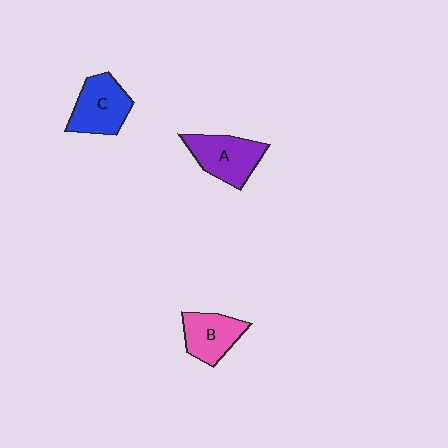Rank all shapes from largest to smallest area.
From largest to smallest: A (purple), C (blue), B (pink).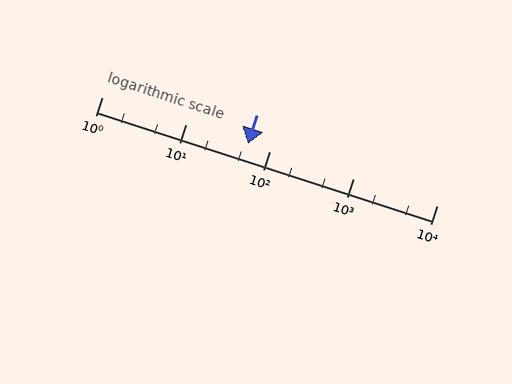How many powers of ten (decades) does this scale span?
The scale spans 4 decades, from 1 to 10000.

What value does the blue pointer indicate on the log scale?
The pointer indicates approximately 55.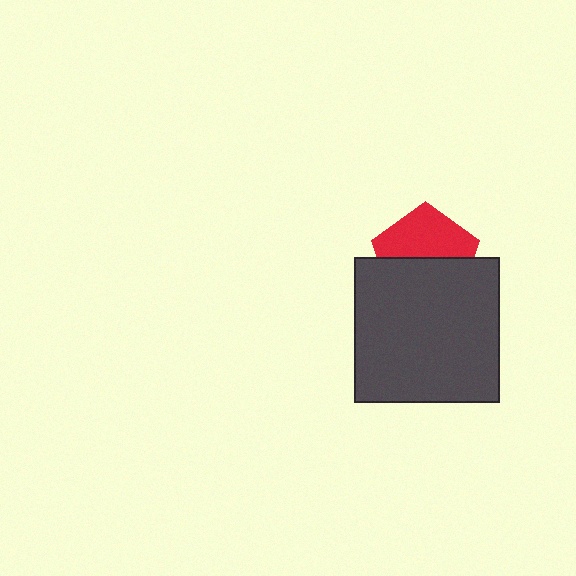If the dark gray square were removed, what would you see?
You would see the complete red pentagon.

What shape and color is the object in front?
The object in front is a dark gray square.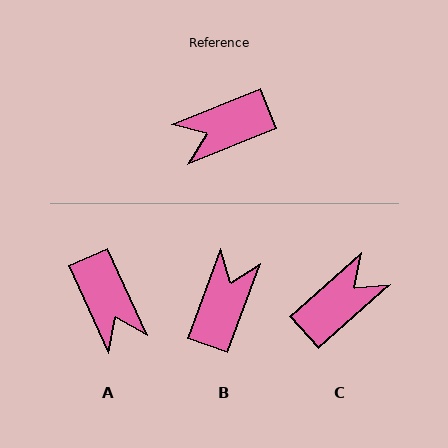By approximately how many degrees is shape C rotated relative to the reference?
Approximately 160 degrees clockwise.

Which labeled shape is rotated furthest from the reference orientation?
C, about 160 degrees away.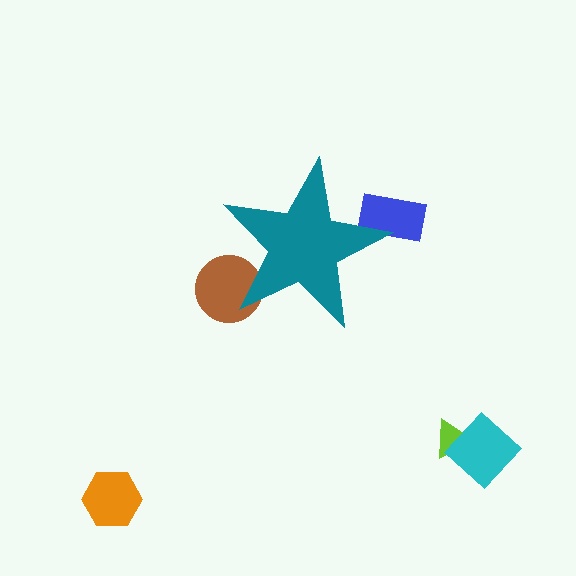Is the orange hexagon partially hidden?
No, the orange hexagon is fully visible.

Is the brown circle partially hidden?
Yes, the brown circle is partially hidden behind the teal star.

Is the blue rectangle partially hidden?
Yes, the blue rectangle is partially hidden behind the teal star.